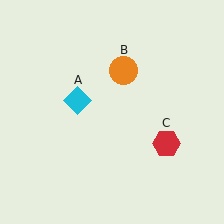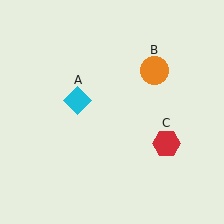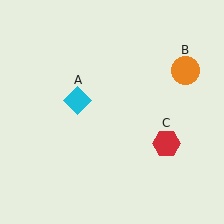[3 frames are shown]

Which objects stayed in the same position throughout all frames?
Cyan diamond (object A) and red hexagon (object C) remained stationary.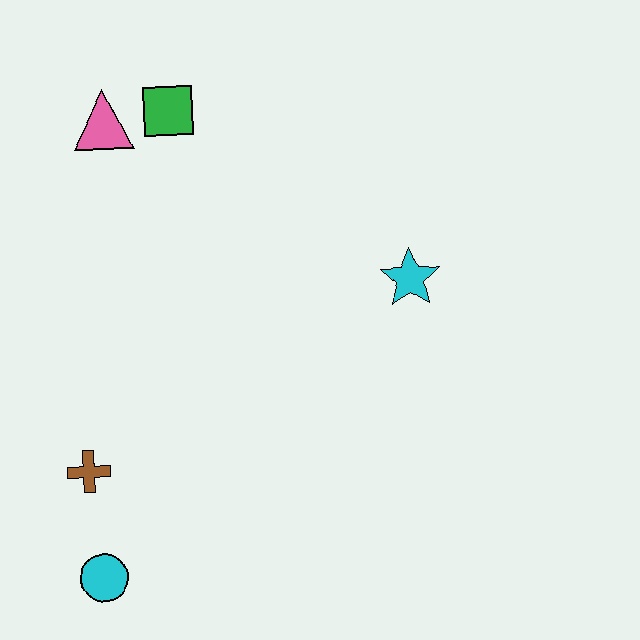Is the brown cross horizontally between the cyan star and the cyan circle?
No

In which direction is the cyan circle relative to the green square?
The cyan circle is below the green square.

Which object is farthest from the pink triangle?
The cyan circle is farthest from the pink triangle.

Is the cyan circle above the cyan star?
No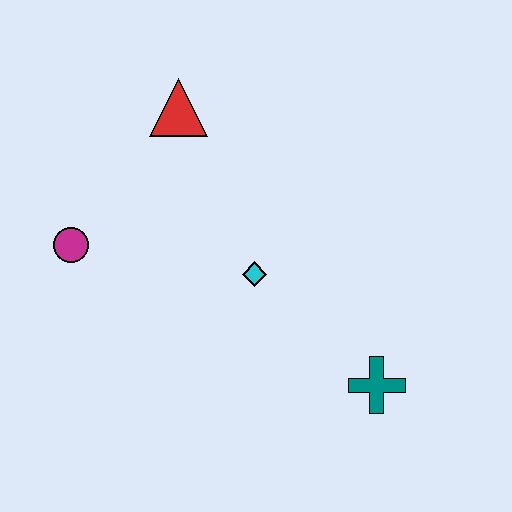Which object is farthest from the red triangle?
The teal cross is farthest from the red triangle.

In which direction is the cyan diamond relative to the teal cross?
The cyan diamond is to the left of the teal cross.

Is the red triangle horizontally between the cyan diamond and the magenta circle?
Yes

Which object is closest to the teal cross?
The cyan diamond is closest to the teal cross.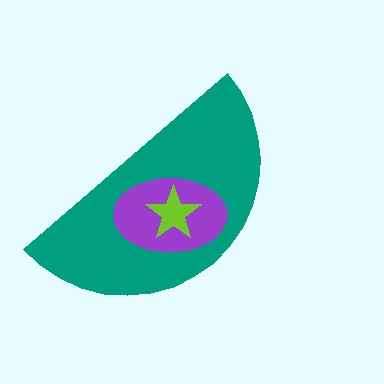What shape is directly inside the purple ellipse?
The lime star.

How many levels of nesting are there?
3.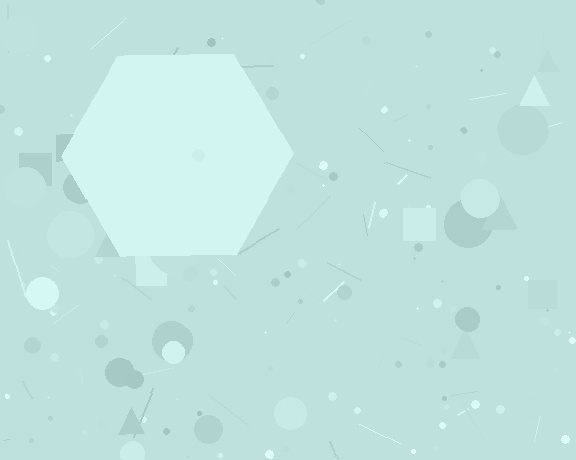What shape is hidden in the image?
A hexagon is hidden in the image.